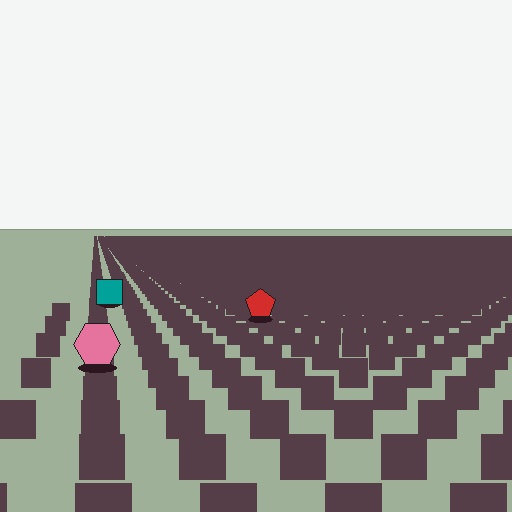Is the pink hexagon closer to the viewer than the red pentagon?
Yes. The pink hexagon is closer — you can tell from the texture gradient: the ground texture is coarser near it.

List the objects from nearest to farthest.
From nearest to farthest: the pink hexagon, the red pentagon, the teal square.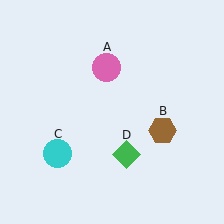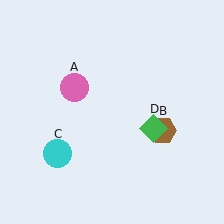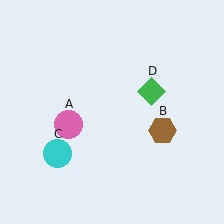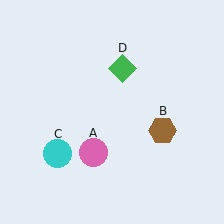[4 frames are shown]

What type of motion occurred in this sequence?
The pink circle (object A), green diamond (object D) rotated counterclockwise around the center of the scene.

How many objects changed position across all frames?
2 objects changed position: pink circle (object A), green diamond (object D).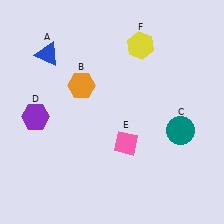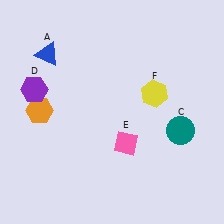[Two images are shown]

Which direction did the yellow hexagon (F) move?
The yellow hexagon (F) moved down.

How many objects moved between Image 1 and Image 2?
3 objects moved between the two images.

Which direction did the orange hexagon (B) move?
The orange hexagon (B) moved left.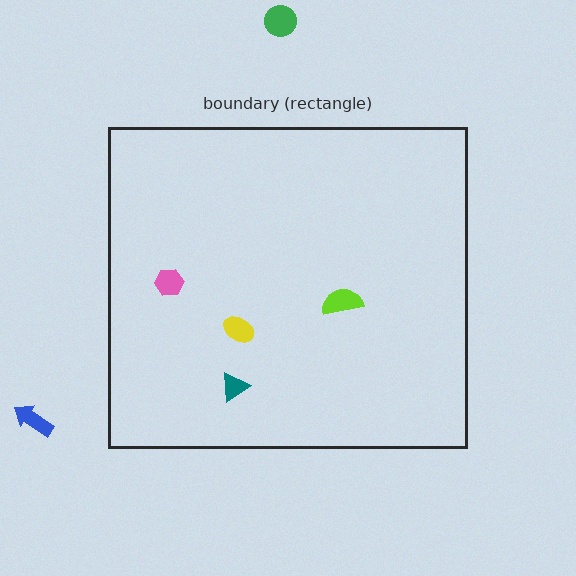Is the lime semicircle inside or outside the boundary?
Inside.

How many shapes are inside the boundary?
4 inside, 2 outside.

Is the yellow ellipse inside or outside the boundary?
Inside.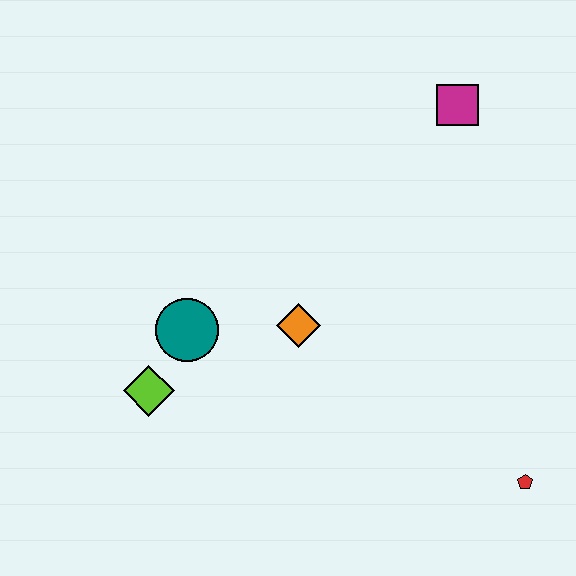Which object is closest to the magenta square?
The orange diamond is closest to the magenta square.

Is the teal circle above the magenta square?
No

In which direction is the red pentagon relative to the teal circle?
The red pentagon is to the right of the teal circle.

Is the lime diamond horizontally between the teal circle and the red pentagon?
No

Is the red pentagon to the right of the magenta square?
Yes